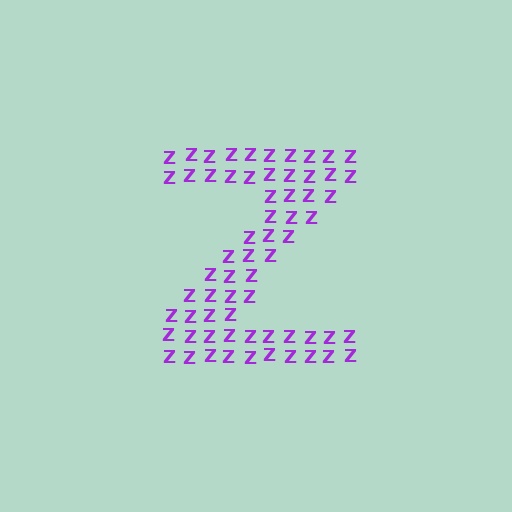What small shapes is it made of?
It is made of small letter Z's.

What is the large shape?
The large shape is the letter Z.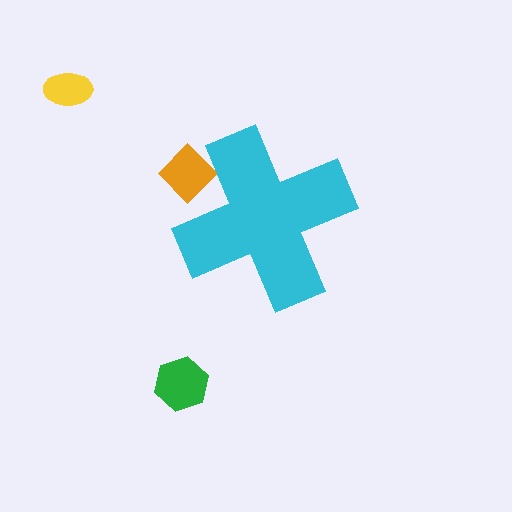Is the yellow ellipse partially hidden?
No, the yellow ellipse is fully visible.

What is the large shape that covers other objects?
A cyan cross.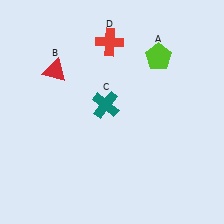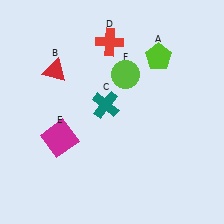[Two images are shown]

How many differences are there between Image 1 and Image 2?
There are 2 differences between the two images.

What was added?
A magenta square (E), a lime circle (F) were added in Image 2.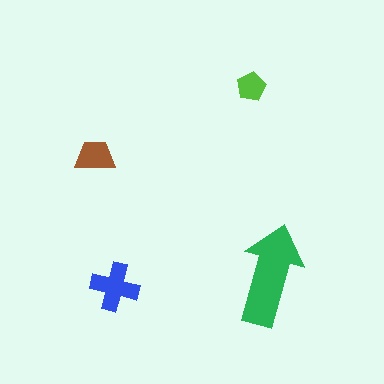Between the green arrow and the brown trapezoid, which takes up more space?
The green arrow.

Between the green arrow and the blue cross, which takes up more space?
The green arrow.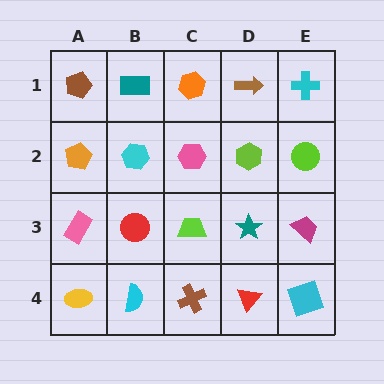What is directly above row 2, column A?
A brown pentagon.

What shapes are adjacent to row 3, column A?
An orange pentagon (row 2, column A), a yellow ellipse (row 4, column A), a red circle (row 3, column B).